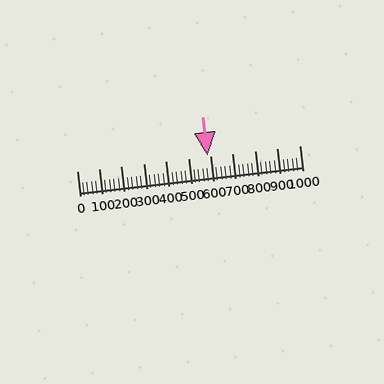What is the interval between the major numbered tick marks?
The major tick marks are spaced 100 units apart.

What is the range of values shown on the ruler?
The ruler shows values from 0 to 1000.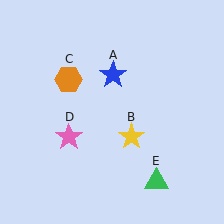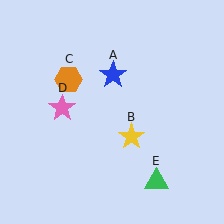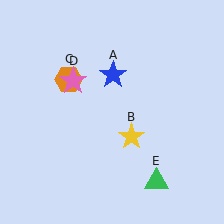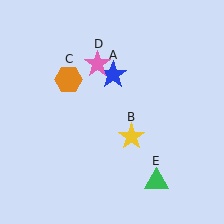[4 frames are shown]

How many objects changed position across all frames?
1 object changed position: pink star (object D).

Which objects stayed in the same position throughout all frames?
Blue star (object A) and yellow star (object B) and orange hexagon (object C) and green triangle (object E) remained stationary.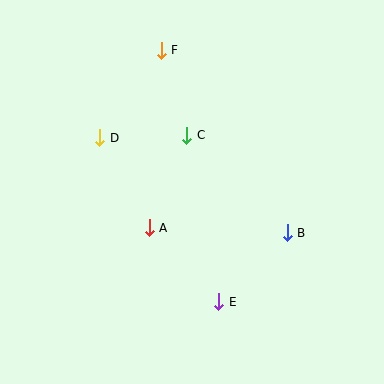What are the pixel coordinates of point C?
Point C is at (187, 135).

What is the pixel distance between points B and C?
The distance between B and C is 140 pixels.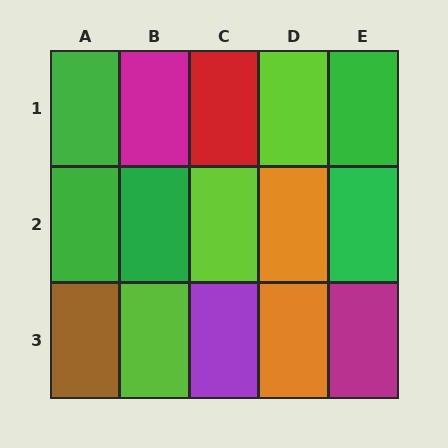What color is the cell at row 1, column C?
Red.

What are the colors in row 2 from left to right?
Green, green, lime, orange, green.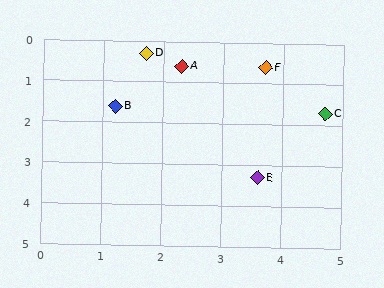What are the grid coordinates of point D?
Point D is at approximately (1.7, 0.3).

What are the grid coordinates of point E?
Point E is at approximately (3.6, 3.3).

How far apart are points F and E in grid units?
Points F and E are about 2.7 grid units apart.